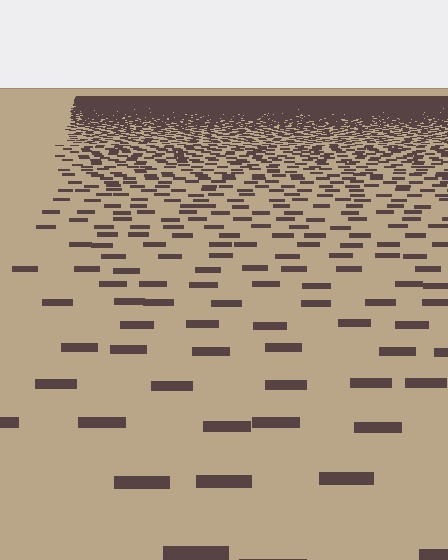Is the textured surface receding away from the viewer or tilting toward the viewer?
The surface is receding away from the viewer. Texture elements get smaller and denser toward the top.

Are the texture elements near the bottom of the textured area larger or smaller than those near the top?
Larger. Near the bottom, elements are closer to the viewer and appear at a bigger on-screen size.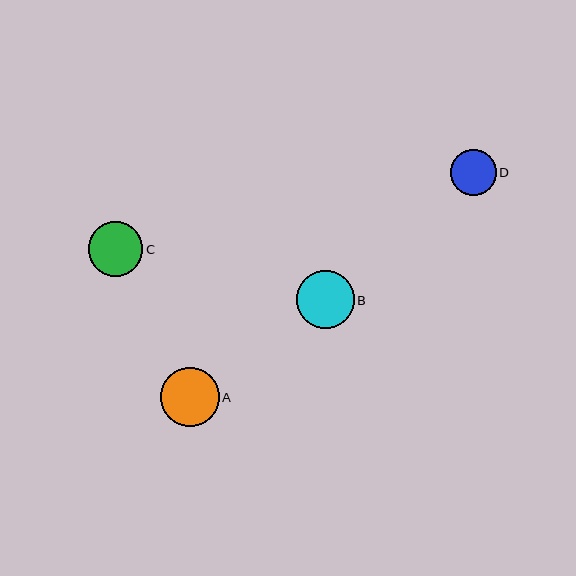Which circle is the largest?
Circle A is the largest with a size of approximately 59 pixels.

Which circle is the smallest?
Circle D is the smallest with a size of approximately 46 pixels.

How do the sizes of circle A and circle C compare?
Circle A and circle C are approximately the same size.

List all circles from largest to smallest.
From largest to smallest: A, B, C, D.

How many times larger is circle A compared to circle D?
Circle A is approximately 1.3 times the size of circle D.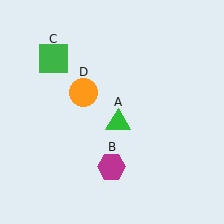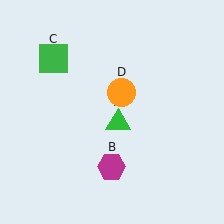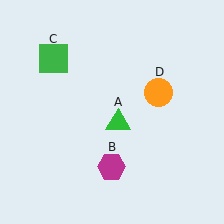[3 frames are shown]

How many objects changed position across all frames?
1 object changed position: orange circle (object D).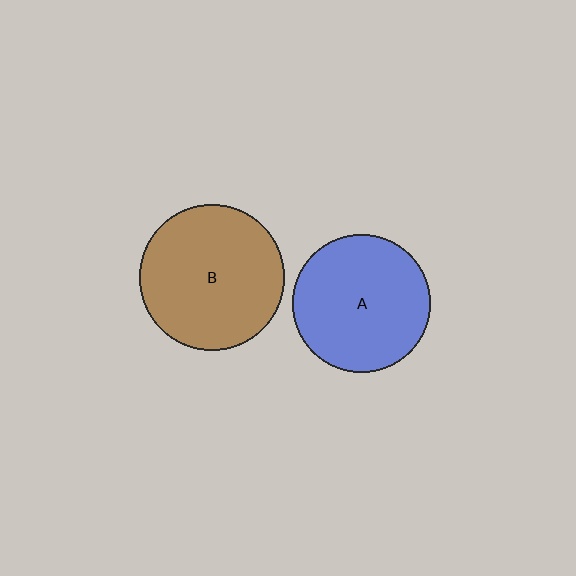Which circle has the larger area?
Circle B (brown).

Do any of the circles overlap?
No, none of the circles overlap.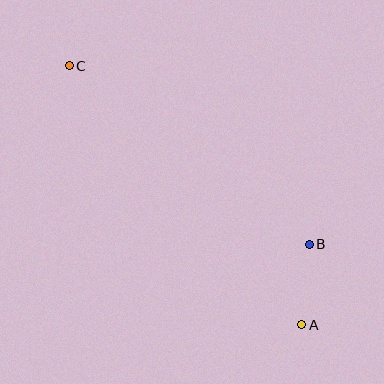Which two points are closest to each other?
Points A and B are closest to each other.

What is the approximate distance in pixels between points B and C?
The distance between B and C is approximately 299 pixels.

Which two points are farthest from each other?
Points A and C are farthest from each other.